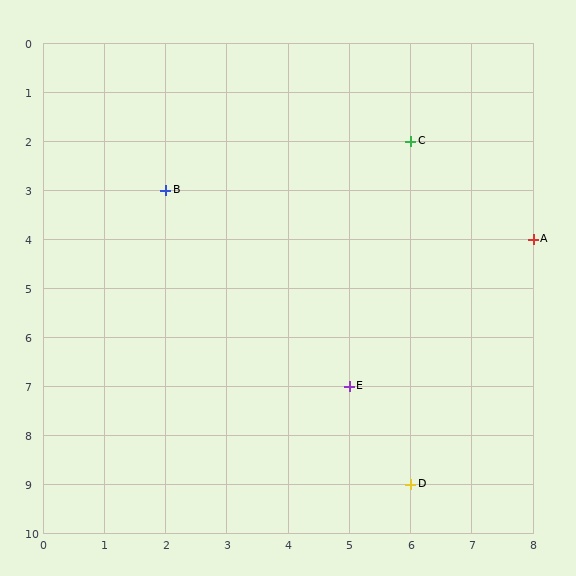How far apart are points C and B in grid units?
Points C and B are 4 columns and 1 row apart (about 4.1 grid units diagonally).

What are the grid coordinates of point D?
Point D is at grid coordinates (6, 9).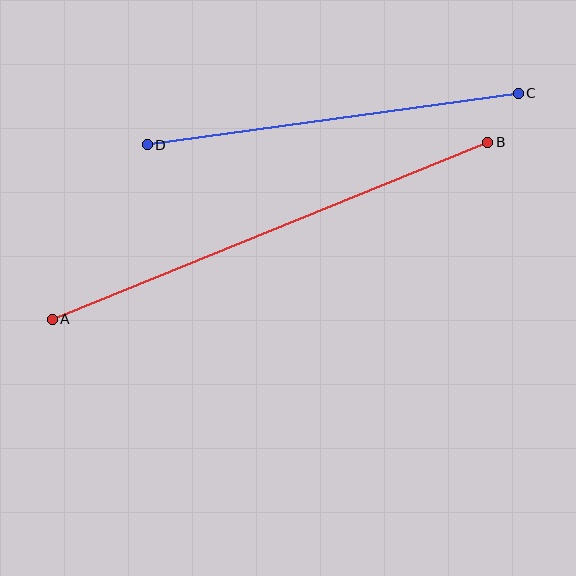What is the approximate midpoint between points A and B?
The midpoint is at approximately (270, 231) pixels.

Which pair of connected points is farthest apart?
Points A and B are farthest apart.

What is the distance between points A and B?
The distance is approximately 470 pixels.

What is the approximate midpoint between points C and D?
The midpoint is at approximately (333, 119) pixels.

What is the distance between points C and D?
The distance is approximately 374 pixels.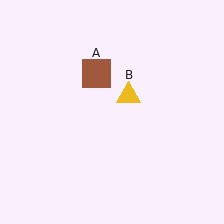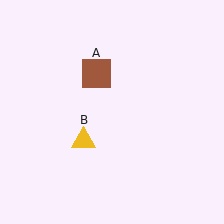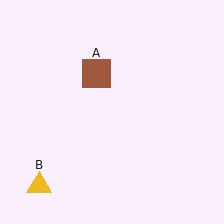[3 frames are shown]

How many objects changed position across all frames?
1 object changed position: yellow triangle (object B).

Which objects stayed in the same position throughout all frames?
Brown square (object A) remained stationary.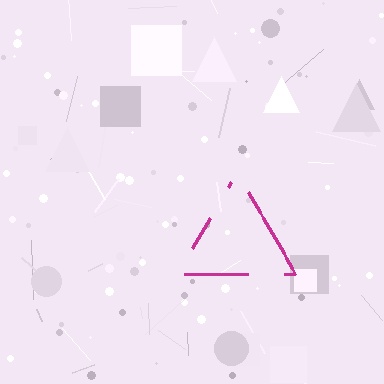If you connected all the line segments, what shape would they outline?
They would outline a triangle.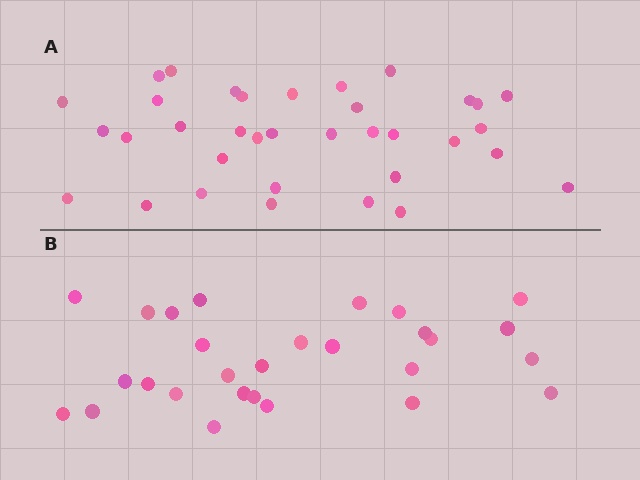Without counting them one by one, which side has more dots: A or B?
Region A (the top region) has more dots.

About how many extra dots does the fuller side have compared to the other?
Region A has roughly 8 or so more dots than region B.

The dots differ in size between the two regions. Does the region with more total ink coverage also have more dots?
No. Region B has more total ink coverage because its dots are larger, but region A actually contains more individual dots. Total area can be misleading — the number of items is what matters here.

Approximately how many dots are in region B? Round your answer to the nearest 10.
About 30 dots. (The exact count is 28, which rounds to 30.)